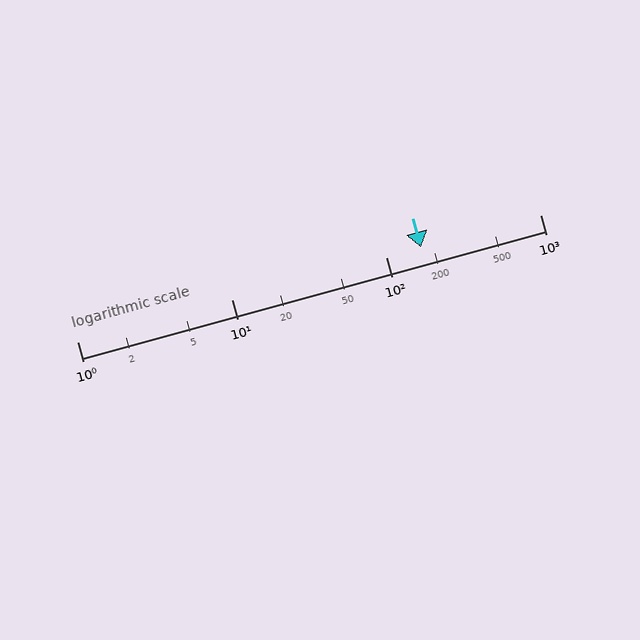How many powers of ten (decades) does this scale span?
The scale spans 3 decades, from 1 to 1000.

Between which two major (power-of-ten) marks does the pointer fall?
The pointer is between 100 and 1000.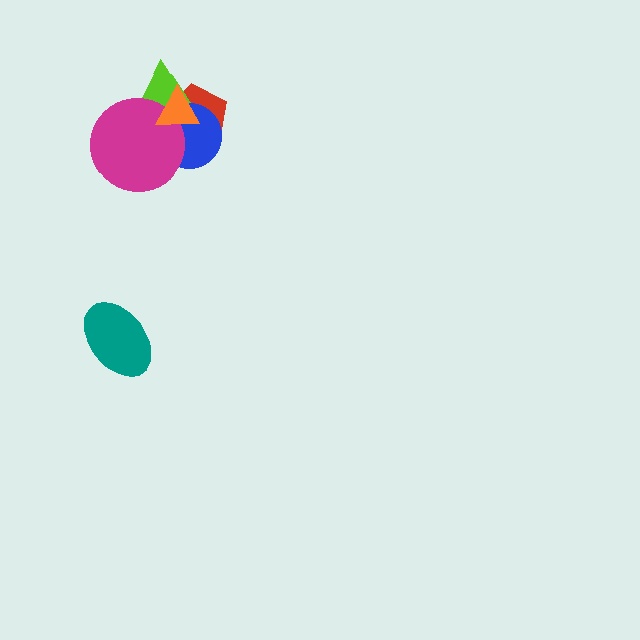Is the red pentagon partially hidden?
Yes, it is partially covered by another shape.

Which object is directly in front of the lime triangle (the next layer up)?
The blue circle is directly in front of the lime triangle.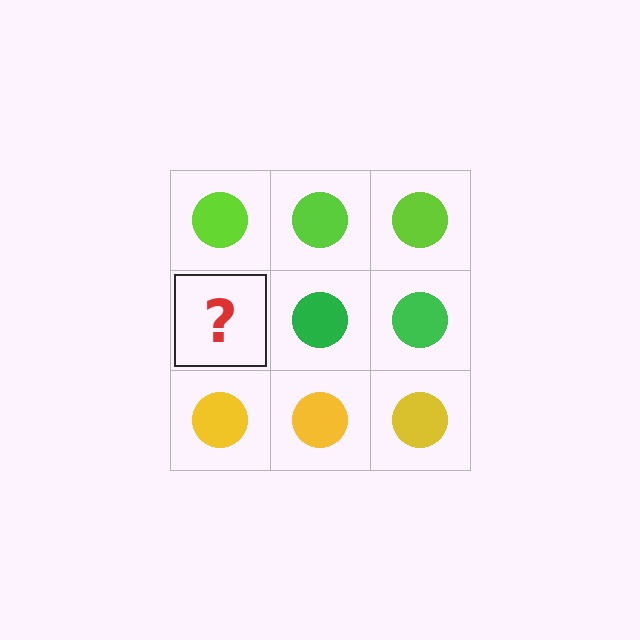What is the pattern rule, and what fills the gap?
The rule is that each row has a consistent color. The gap should be filled with a green circle.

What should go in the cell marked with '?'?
The missing cell should contain a green circle.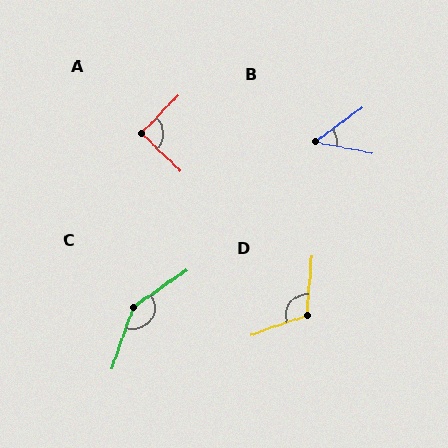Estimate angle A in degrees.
Approximately 90 degrees.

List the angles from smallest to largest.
B (48°), A (90°), D (113°), C (143°).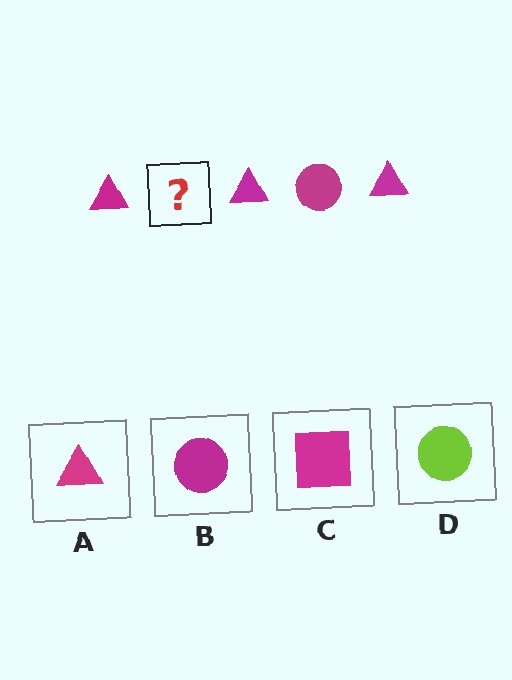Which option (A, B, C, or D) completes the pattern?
B.